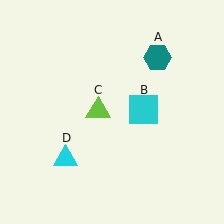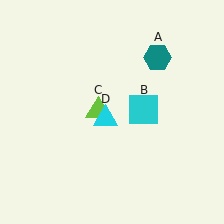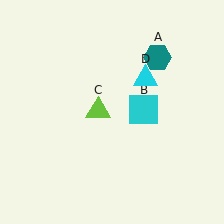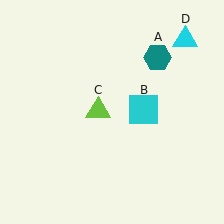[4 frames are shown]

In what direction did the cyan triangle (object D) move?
The cyan triangle (object D) moved up and to the right.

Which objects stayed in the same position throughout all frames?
Teal hexagon (object A) and cyan square (object B) and lime triangle (object C) remained stationary.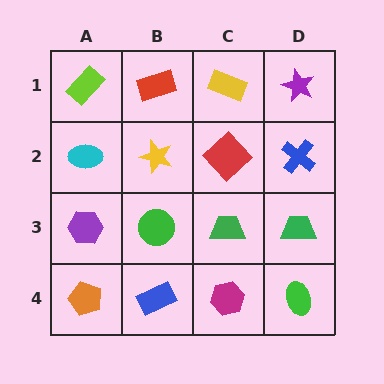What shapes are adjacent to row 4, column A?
A purple hexagon (row 3, column A), a blue rectangle (row 4, column B).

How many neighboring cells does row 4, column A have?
2.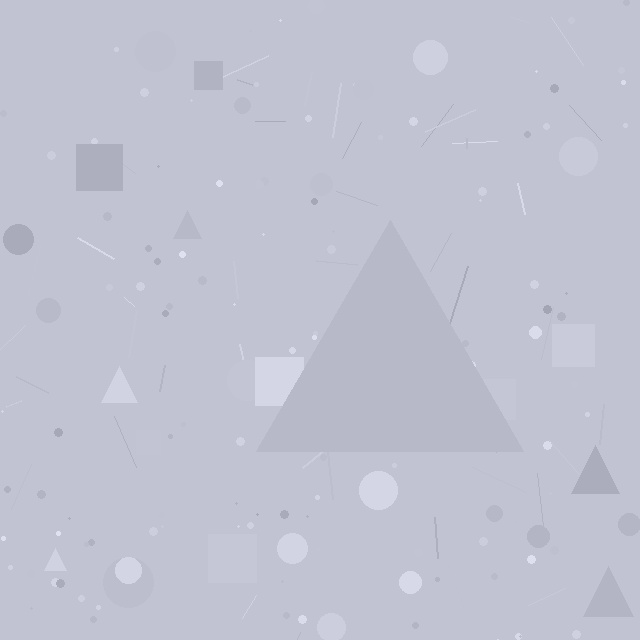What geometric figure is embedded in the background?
A triangle is embedded in the background.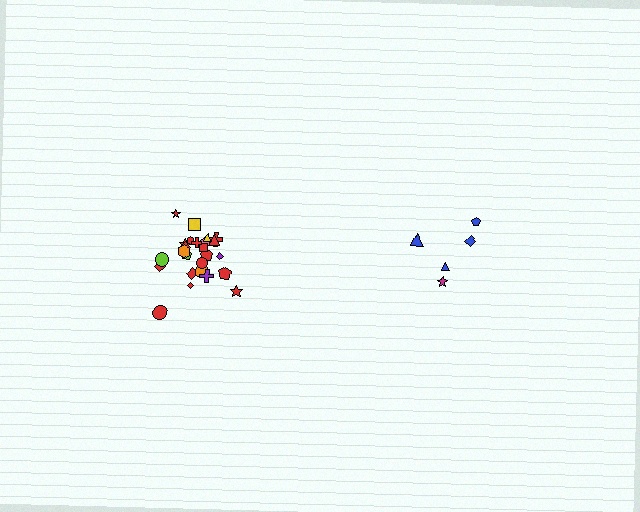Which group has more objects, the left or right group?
The left group.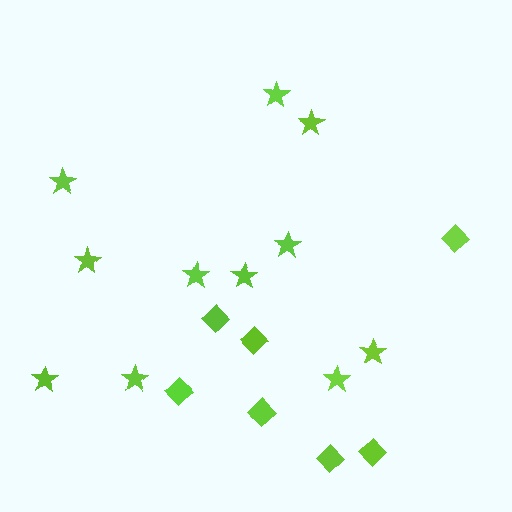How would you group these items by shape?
There are 2 groups: one group of stars (11) and one group of diamonds (7).